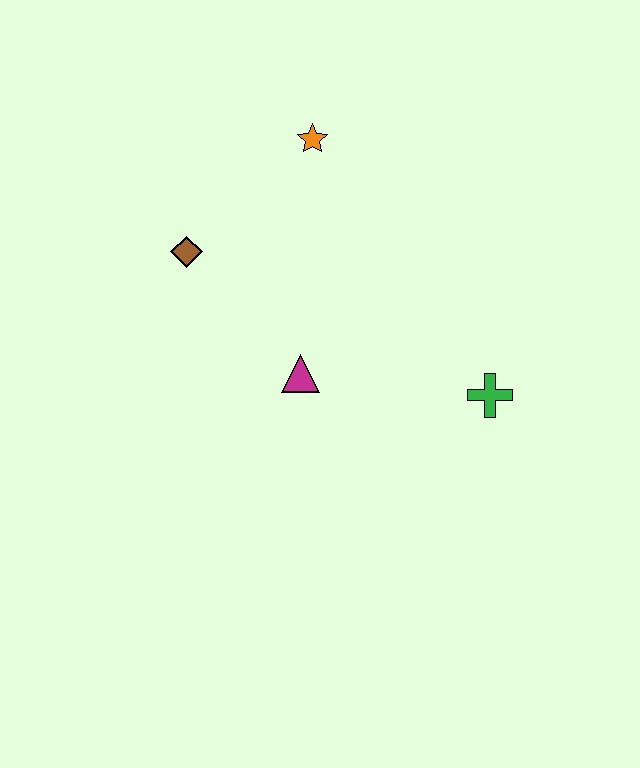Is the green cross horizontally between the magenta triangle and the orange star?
No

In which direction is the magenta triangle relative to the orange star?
The magenta triangle is below the orange star.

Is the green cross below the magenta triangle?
Yes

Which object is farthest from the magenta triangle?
The orange star is farthest from the magenta triangle.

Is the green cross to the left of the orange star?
No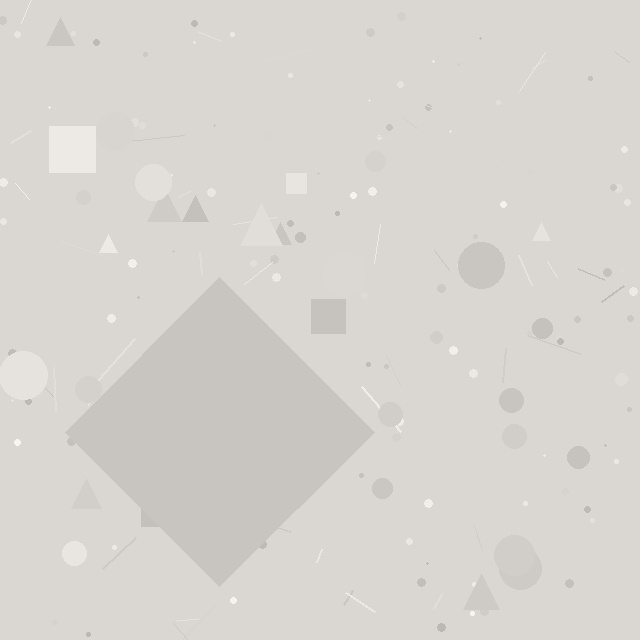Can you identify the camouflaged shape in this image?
The camouflaged shape is a diamond.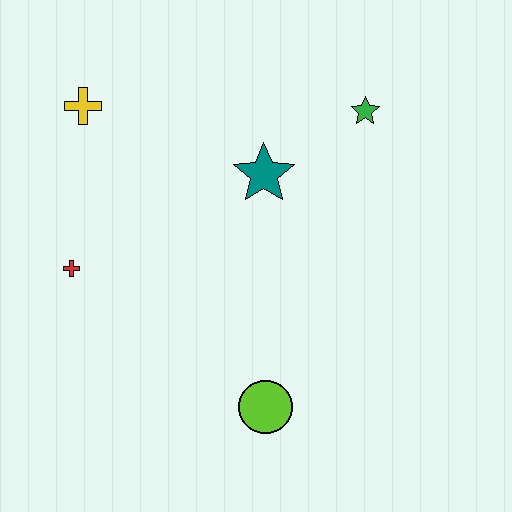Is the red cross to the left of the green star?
Yes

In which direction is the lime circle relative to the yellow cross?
The lime circle is below the yellow cross.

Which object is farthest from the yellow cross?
The lime circle is farthest from the yellow cross.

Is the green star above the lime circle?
Yes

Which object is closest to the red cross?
The yellow cross is closest to the red cross.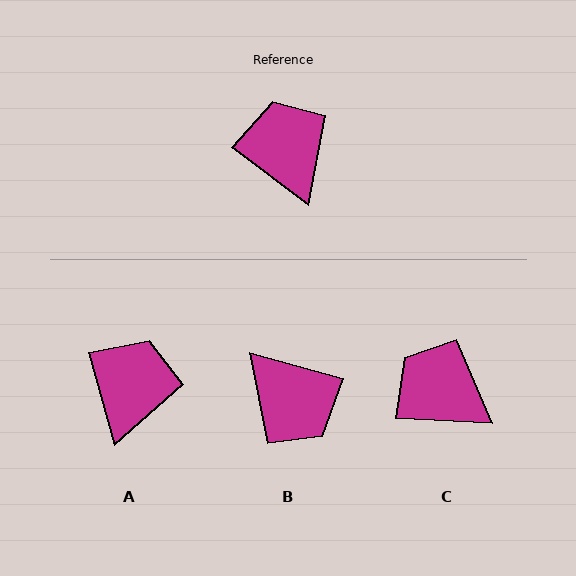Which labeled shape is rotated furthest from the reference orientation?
B, about 158 degrees away.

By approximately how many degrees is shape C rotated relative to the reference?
Approximately 34 degrees counter-clockwise.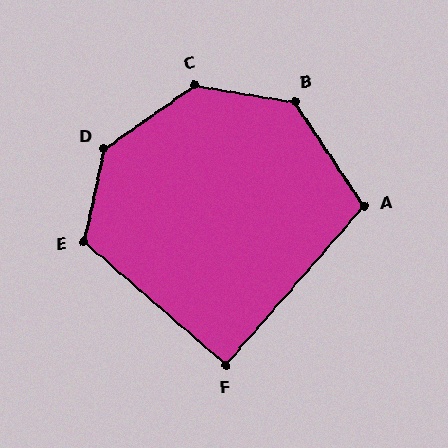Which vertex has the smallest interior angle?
F, at approximately 90 degrees.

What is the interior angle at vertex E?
Approximately 119 degrees (obtuse).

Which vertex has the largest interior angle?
D, at approximately 137 degrees.